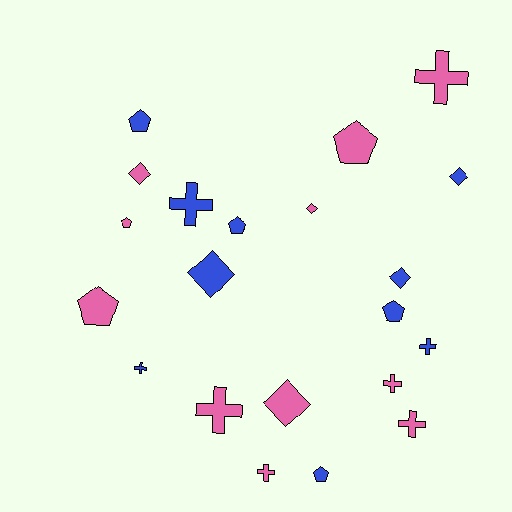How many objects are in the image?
There are 21 objects.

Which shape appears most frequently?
Cross, with 8 objects.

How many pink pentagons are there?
There are 3 pink pentagons.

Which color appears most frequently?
Pink, with 11 objects.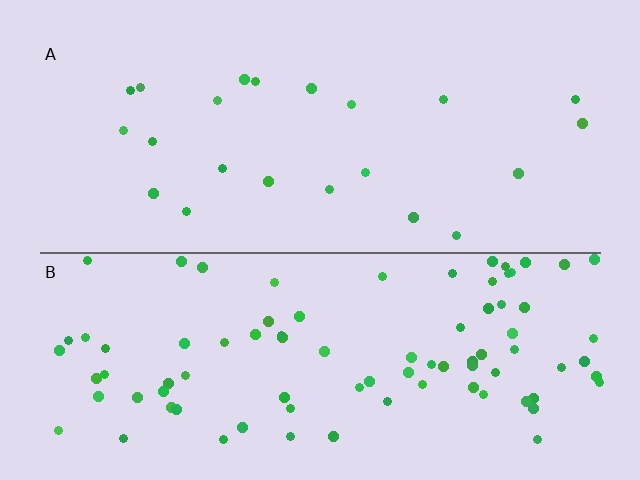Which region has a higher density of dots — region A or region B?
B (the bottom).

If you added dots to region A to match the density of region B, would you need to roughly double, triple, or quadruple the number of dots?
Approximately quadruple.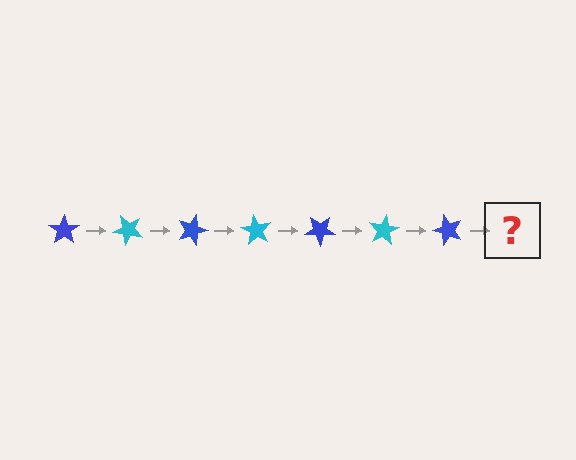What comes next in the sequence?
The next element should be a cyan star, rotated 315 degrees from the start.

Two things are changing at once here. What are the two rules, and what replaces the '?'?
The two rules are that it rotates 45 degrees each step and the color cycles through blue and cyan. The '?' should be a cyan star, rotated 315 degrees from the start.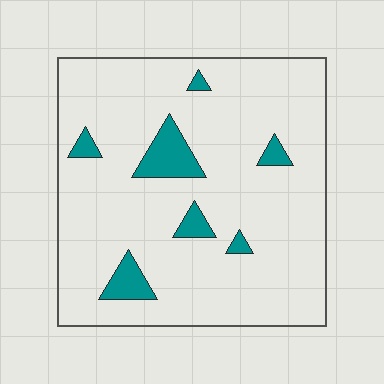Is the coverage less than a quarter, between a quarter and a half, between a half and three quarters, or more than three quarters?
Less than a quarter.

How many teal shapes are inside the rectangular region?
7.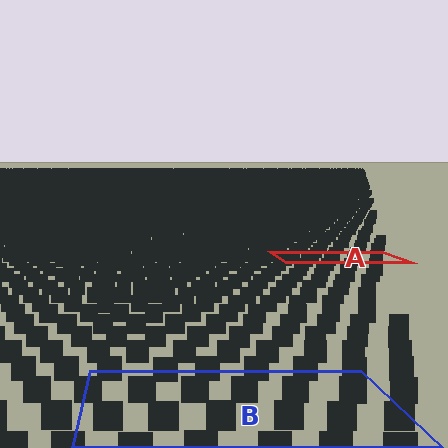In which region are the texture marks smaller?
The texture marks are smaller in region A, because it is farther away.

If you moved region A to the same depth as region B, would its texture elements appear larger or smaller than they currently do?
They would appear larger. At a closer depth, the same texture elements are projected at a bigger on-screen size.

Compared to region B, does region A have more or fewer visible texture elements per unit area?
Region A has more texture elements per unit area — they are packed more densely because it is farther away.